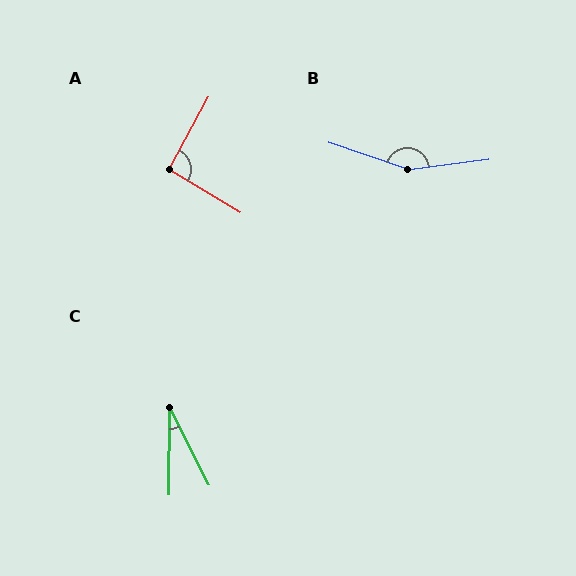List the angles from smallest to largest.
C (28°), A (92°), B (155°).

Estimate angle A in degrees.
Approximately 92 degrees.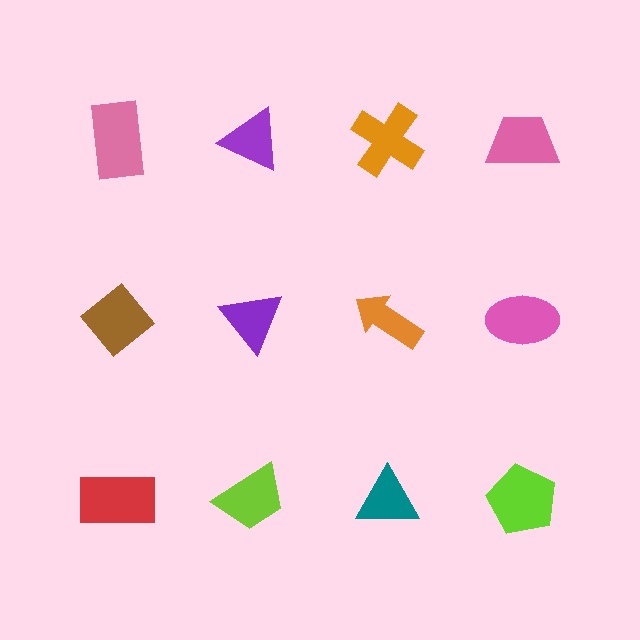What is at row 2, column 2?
A purple triangle.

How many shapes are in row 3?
4 shapes.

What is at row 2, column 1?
A brown diamond.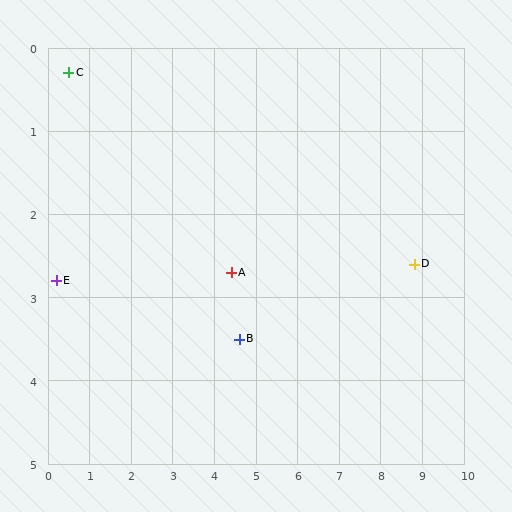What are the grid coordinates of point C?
Point C is at approximately (0.5, 0.3).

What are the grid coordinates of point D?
Point D is at approximately (8.8, 2.6).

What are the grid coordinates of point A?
Point A is at approximately (4.4, 2.7).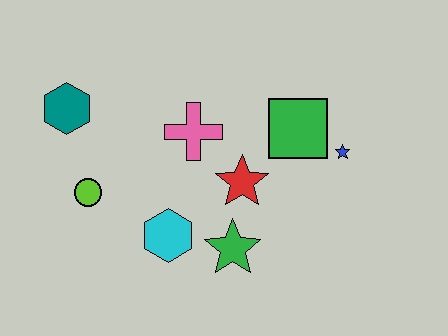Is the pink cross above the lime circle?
Yes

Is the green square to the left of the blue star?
Yes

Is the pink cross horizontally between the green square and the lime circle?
Yes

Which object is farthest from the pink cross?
The blue star is farthest from the pink cross.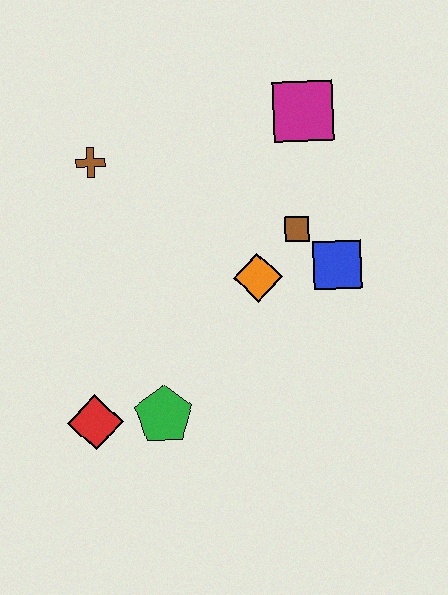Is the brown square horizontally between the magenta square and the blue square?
No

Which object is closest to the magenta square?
The brown square is closest to the magenta square.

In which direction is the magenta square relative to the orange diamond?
The magenta square is above the orange diamond.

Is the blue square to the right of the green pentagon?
Yes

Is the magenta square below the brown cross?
No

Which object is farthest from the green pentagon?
The magenta square is farthest from the green pentagon.